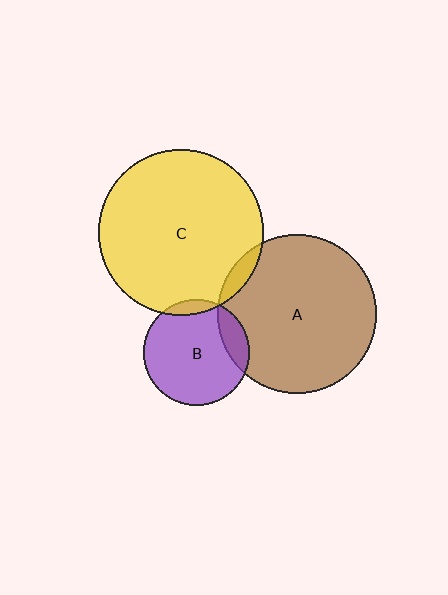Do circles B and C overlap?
Yes.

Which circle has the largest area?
Circle C (yellow).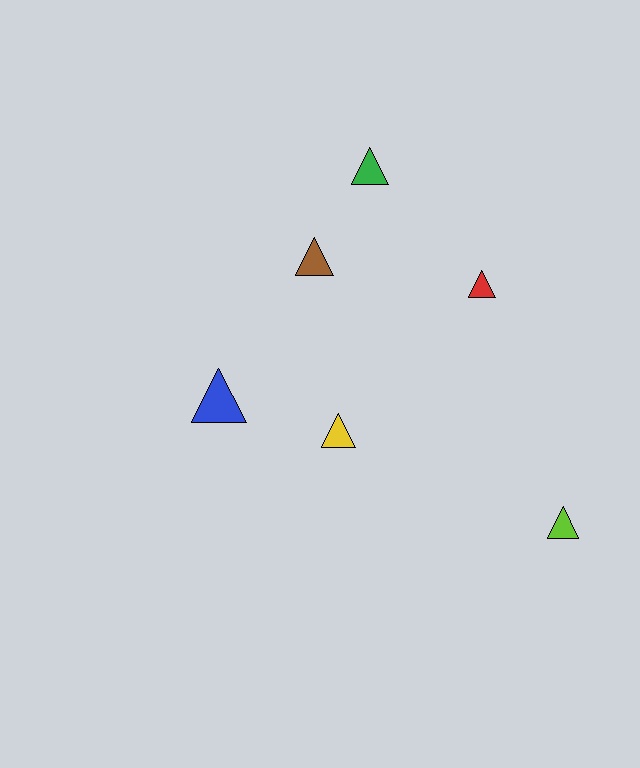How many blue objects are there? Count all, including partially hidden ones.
There is 1 blue object.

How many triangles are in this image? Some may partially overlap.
There are 6 triangles.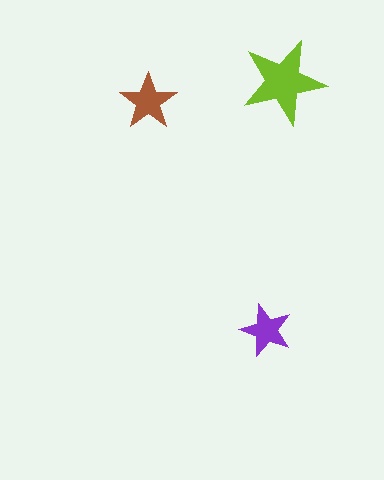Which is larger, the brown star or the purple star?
The brown one.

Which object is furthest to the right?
The lime star is rightmost.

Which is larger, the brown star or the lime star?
The lime one.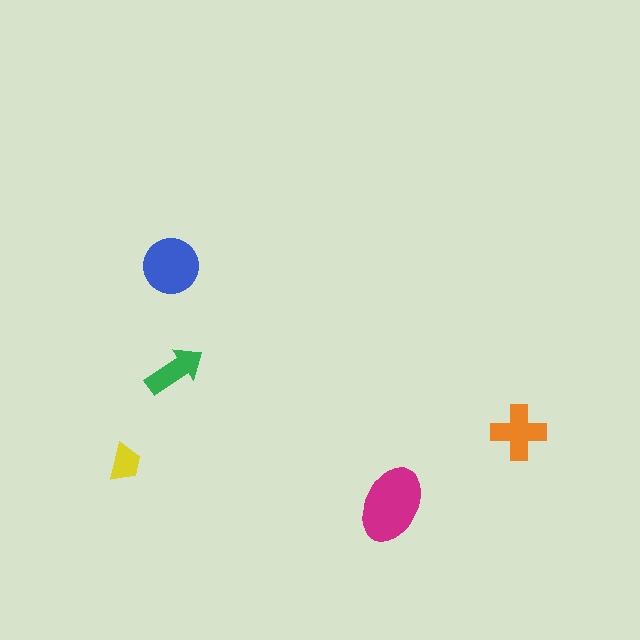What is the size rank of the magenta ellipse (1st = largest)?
1st.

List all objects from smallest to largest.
The yellow trapezoid, the green arrow, the orange cross, the blue circle, the magenta ellipse.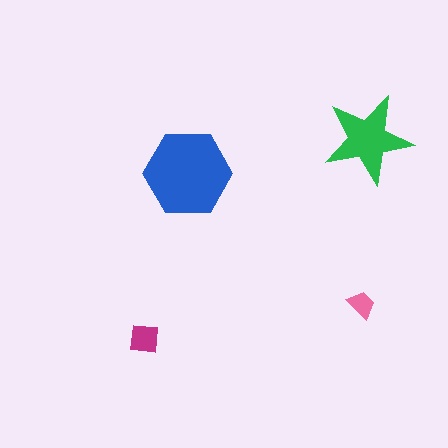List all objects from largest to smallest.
The blue hexagon, the green star, the magenta square, the pink trapezoid.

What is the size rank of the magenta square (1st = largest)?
3rd.